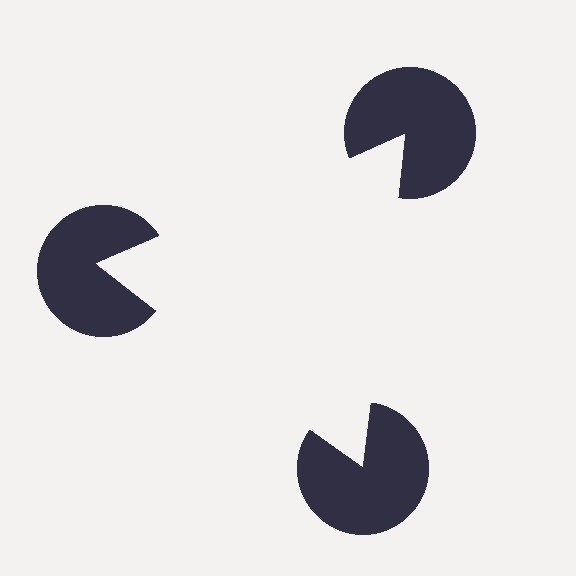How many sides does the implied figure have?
3 sides.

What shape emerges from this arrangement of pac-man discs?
An illusory triangle — its edges are inferred from the aligned wedge cuts in the pac-man discs, not physically drawn.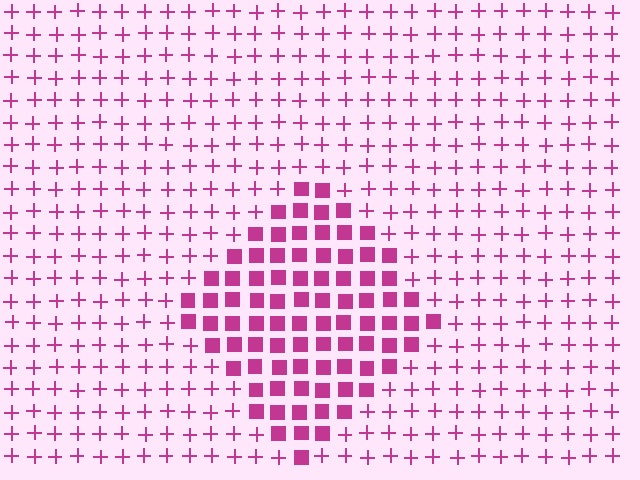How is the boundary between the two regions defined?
The boundary is defined by a change in element shape: squares inside vs. plus signs outside. All elements share the same color and spacing.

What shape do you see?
I see a diamond.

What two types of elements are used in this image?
The image uses squares inside the diamond region and plus signs outside it.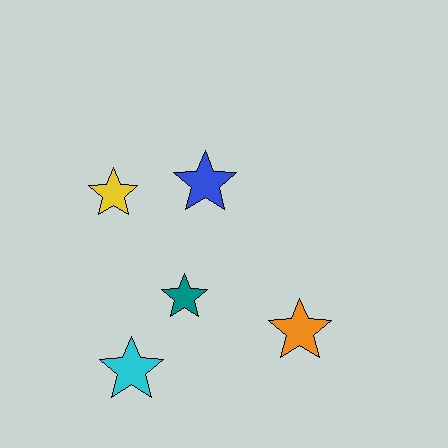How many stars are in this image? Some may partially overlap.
There are 5 stars.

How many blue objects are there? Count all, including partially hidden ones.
There is 1 blue object.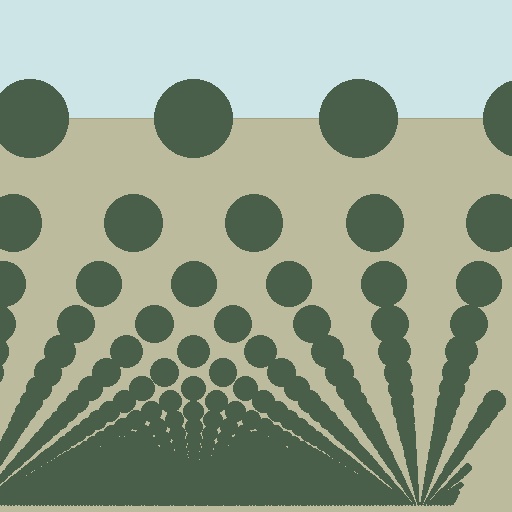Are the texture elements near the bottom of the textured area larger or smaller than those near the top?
Smaller. The gradient is inverted — elements near the bottom are smaller and denser.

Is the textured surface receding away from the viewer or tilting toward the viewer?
The surface appears to tilt toward the viewer. Texture elements get larger and sparser toward the top.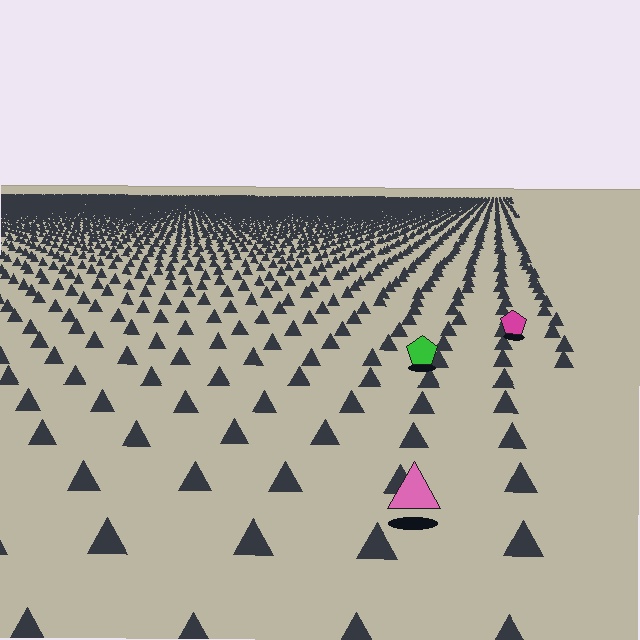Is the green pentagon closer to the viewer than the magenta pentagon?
Yes. The green pentagon is closer — you can tell from the texture gradient: the ground texture is coarser near it.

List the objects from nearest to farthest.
From nearest to farthest: the pink triangle, the green pentagon, the magenta pentagon.